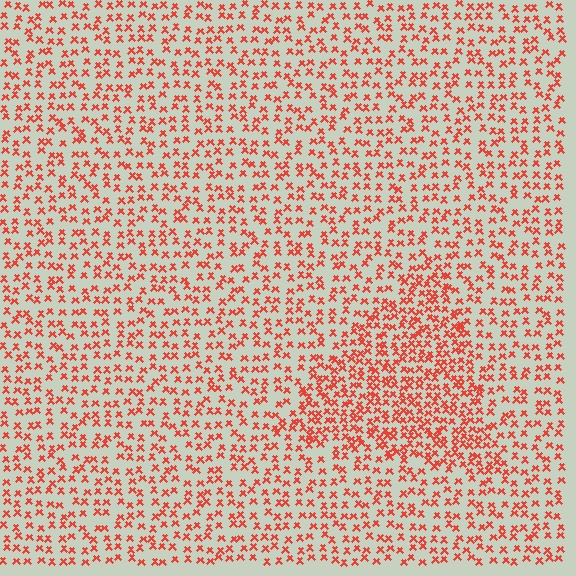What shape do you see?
I see a triangle.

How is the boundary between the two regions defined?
The boundary is defined by a change in element density (approximately 1.8x ratio). All elements are the same color, size, and shape.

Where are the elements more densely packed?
The elements are more densely packed inside the triangle boundary.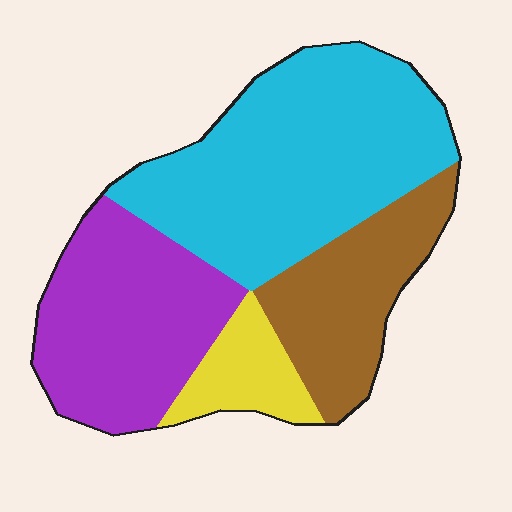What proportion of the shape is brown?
Brown takes up about one fifth (1/5) of the shape.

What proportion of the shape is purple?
Purple takes up about one quarter (1/4) of the shape.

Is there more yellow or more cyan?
Cyan.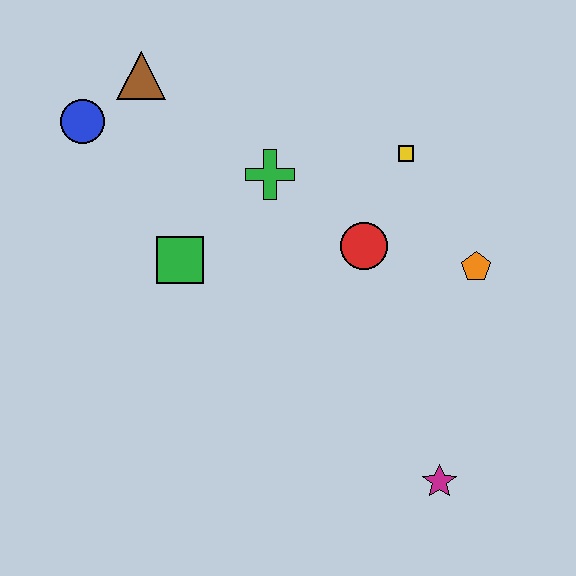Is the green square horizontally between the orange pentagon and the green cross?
No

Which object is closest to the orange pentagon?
The red circle is closest to the orange pentagon.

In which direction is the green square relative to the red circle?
The green square is to the left of the red circle.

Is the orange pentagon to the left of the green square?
No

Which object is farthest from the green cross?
The magenta star is farthest from the green cross.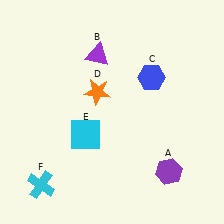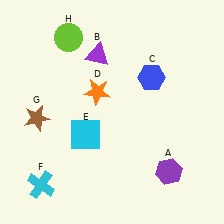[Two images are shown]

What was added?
A brown star (G), a lime circle (H) were added in Image 2.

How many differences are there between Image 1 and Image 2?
There are 2 differences between the two images.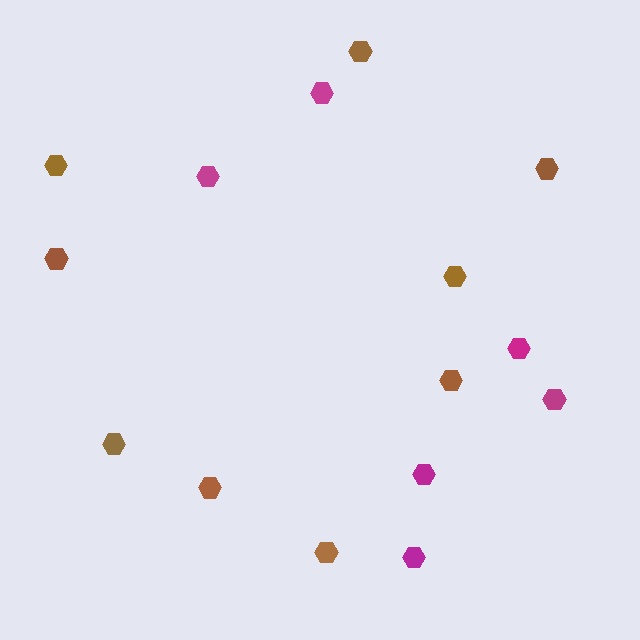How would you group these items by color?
There are 2 groups: one group of magenta hexagons (6) and one group of brown hexagons (9).